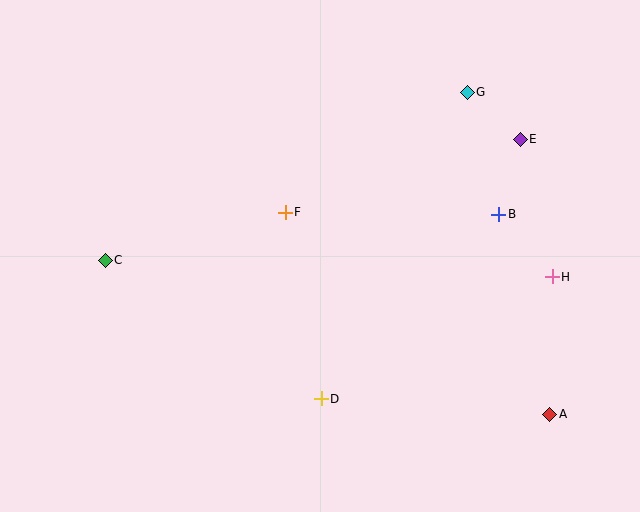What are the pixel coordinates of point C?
Point C is at (105, 260).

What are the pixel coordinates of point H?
Point H is at (552, 277).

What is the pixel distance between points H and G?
The distance between H and G is 203 pixels.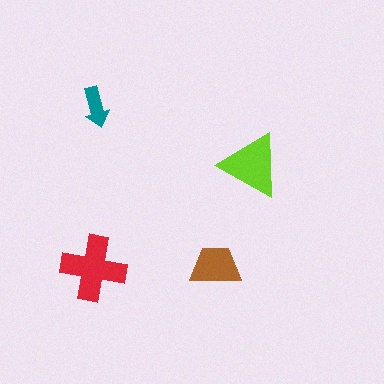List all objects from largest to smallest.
The red cross, the lime triangle, the brown trapezoid, the teal arrow.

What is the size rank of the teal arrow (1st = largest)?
4th.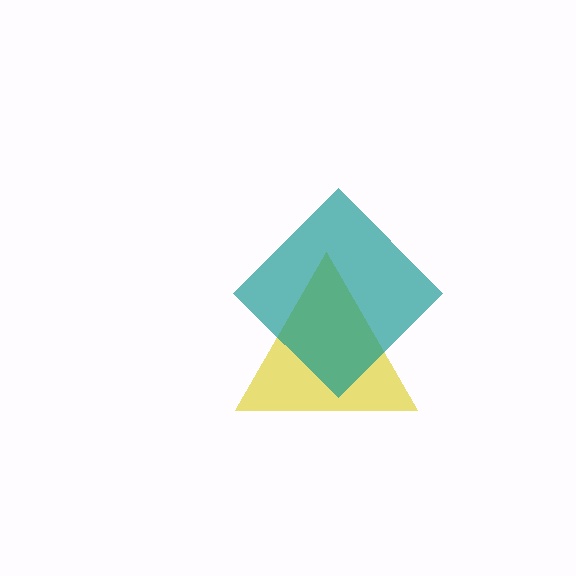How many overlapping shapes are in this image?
There are 2 overlapping shapes in the image.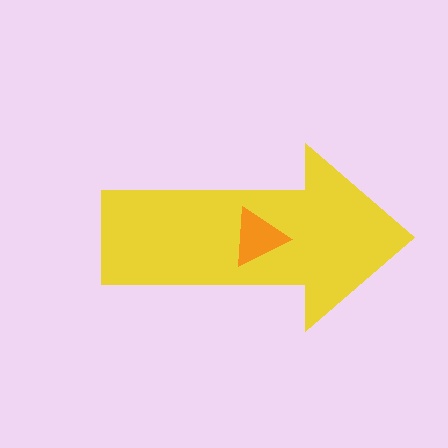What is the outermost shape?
The yellow arrow.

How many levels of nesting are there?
2.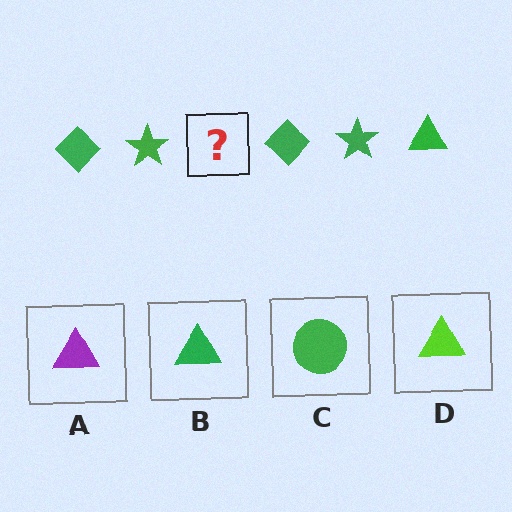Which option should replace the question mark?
Option B.